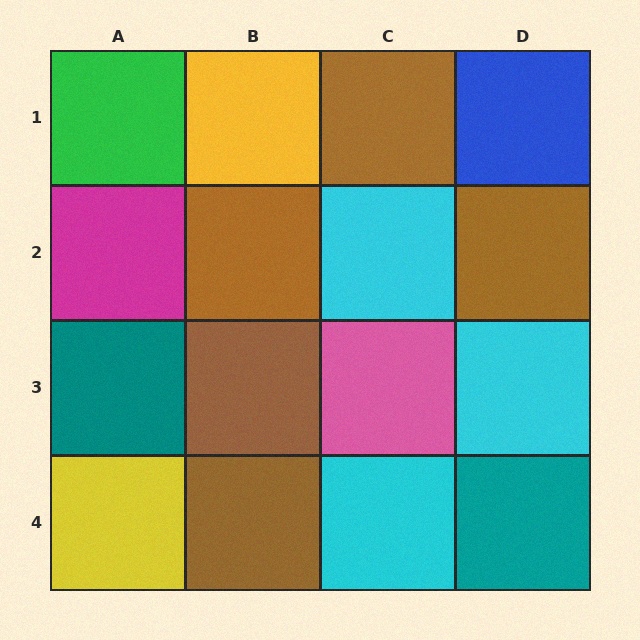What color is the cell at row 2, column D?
Brown.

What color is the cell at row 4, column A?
Yellow.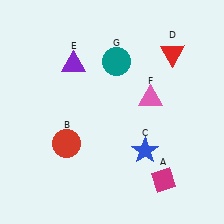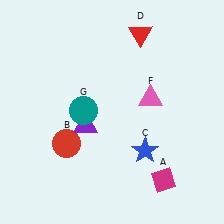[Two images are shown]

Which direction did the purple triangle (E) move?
The purple triangle (E) moved down.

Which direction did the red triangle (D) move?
The red triangle (D) moved left.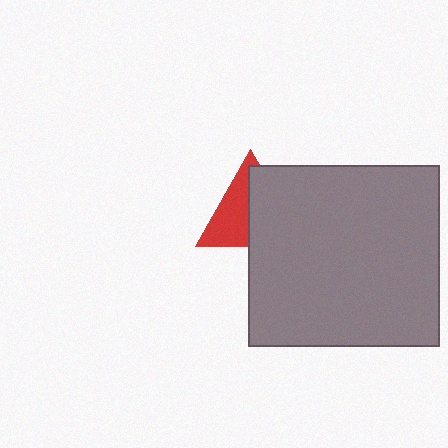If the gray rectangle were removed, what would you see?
You would see the complete red triangle.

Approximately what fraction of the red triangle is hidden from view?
Roughly 53% of the red triangle is hidden behind the gray rectangle.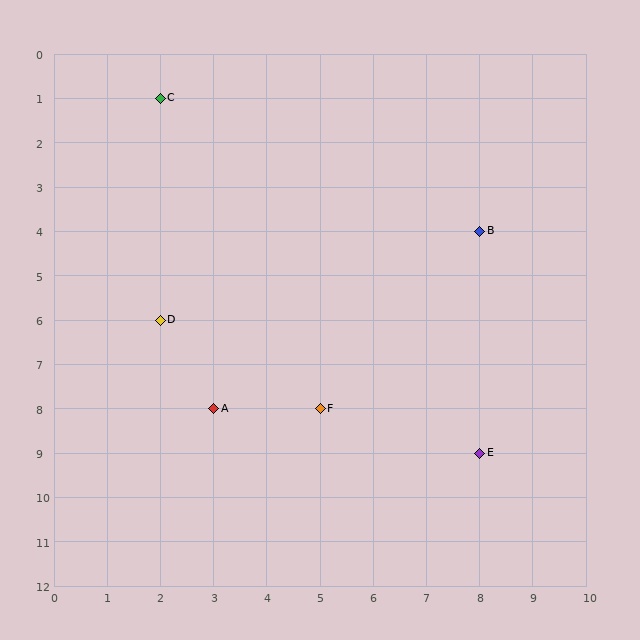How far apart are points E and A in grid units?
Points E and A are 5 columns and 1 row apart (about 5.1 grid units diagonally).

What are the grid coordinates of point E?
Point E is at grid coordinates (8, 9).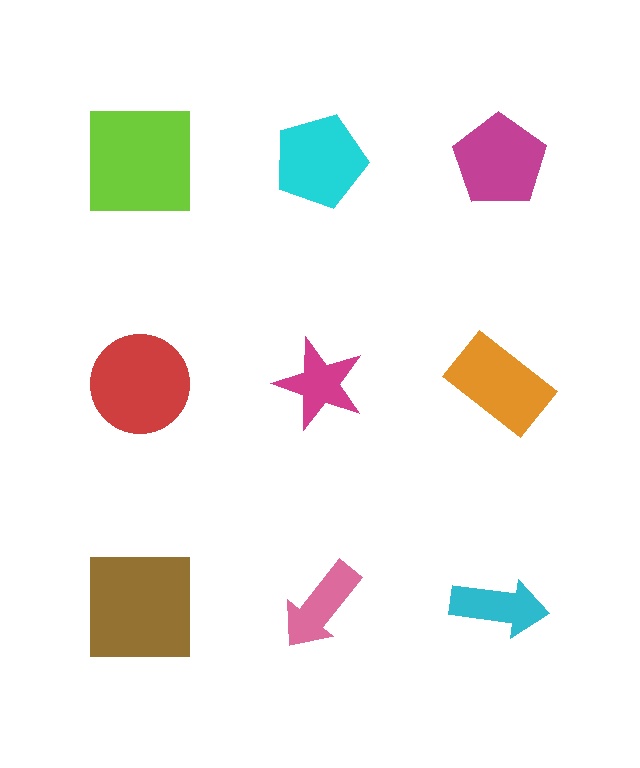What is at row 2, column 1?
A red circle.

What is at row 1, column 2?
A cyan pentagon.